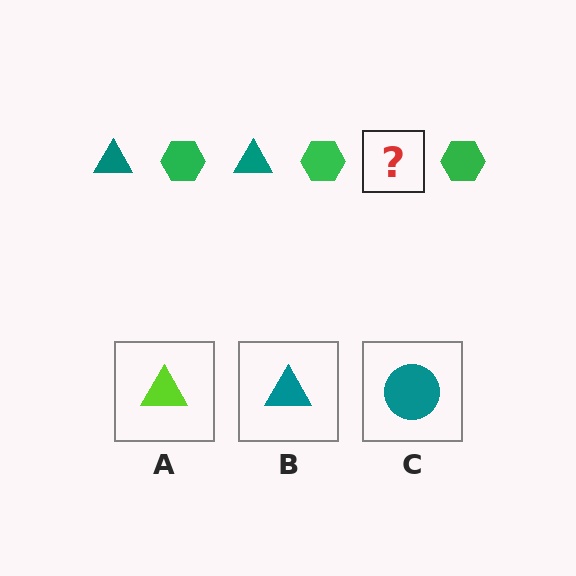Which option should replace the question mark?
Option B.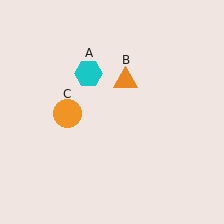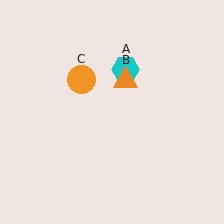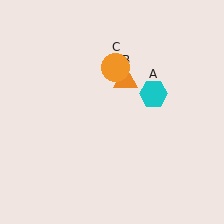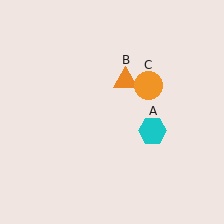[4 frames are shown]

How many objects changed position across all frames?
2 objects changed position: cyan hexagon (object A), orange circle (object C).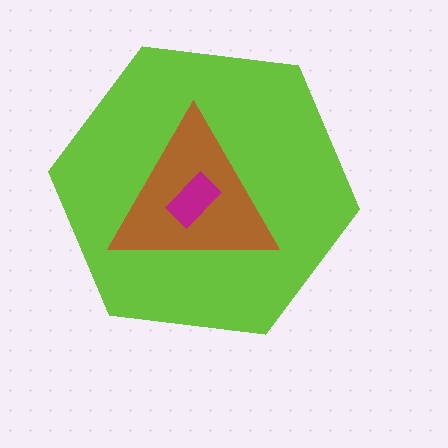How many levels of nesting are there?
3.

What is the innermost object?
The magenta rectangle.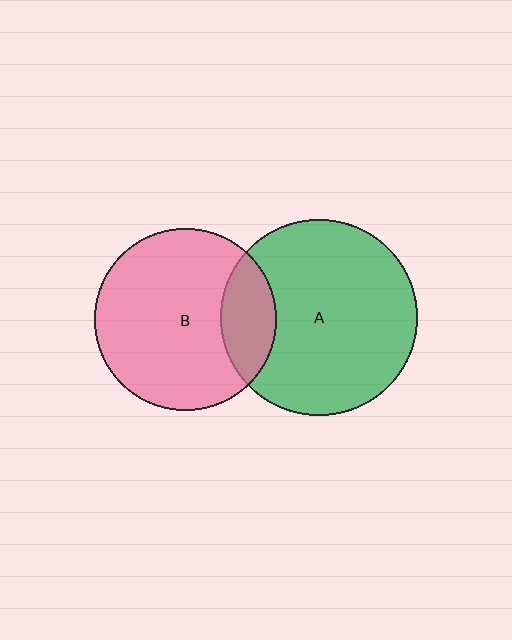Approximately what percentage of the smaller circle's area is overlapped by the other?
Approximately 20%.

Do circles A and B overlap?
Yes.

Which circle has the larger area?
Circle A (green).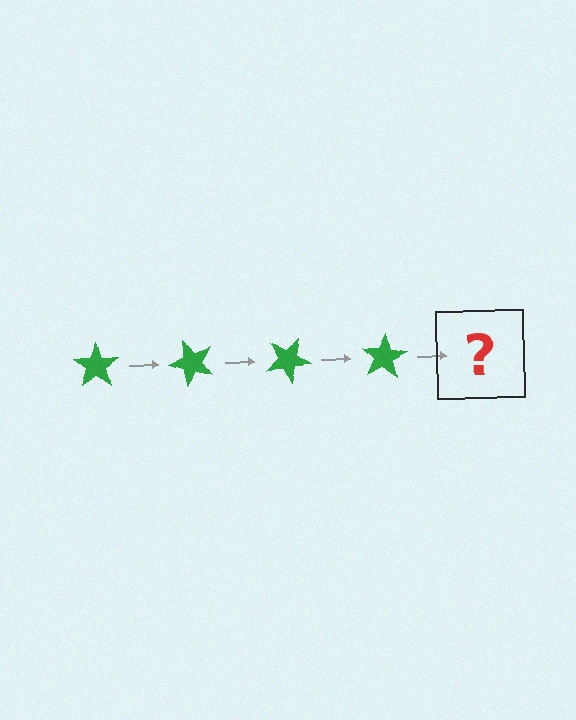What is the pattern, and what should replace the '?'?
The pattern is that the star rotates 50 degrees each step. The '?' should be a green star rotated 200 degrees.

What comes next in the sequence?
The next element should be a green star rotated 200 degrees.